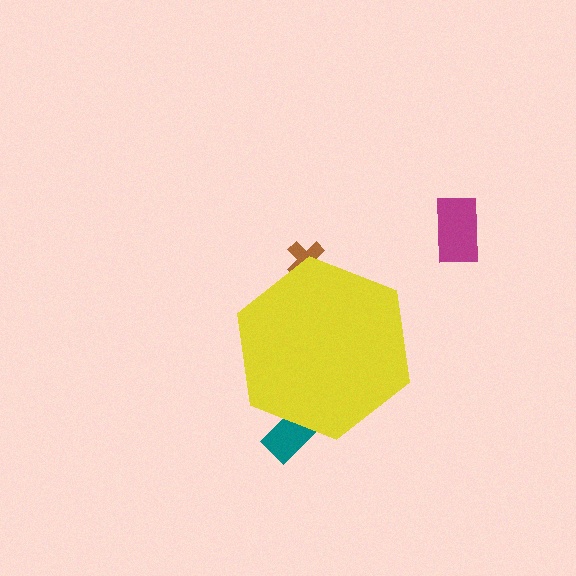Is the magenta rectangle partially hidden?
No, the magenta rectangle is fully visible.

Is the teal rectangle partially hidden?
Yes, the teal rectangle is partially hidden behind the yellow hexagon.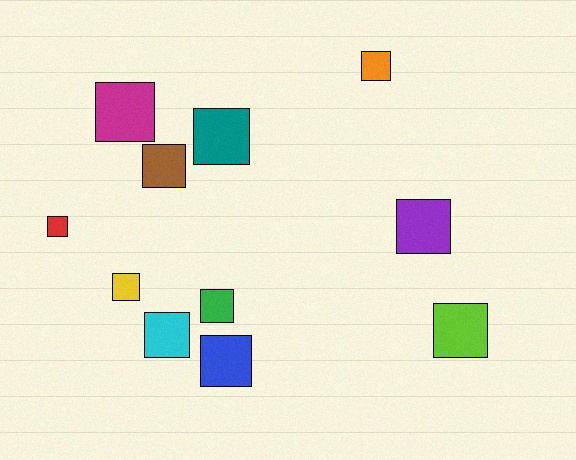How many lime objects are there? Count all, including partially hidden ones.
There is 1 lime object.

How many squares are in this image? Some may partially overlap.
There are 11 squares.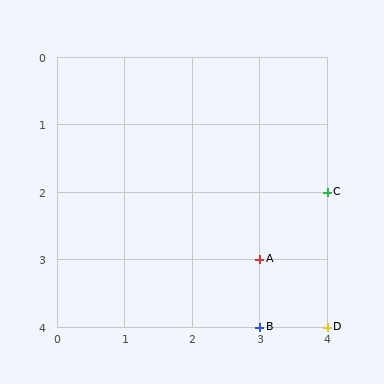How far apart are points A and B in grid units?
Points A and B are 1 row apart.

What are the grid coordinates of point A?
Point A is at grid coordinates (3, 3).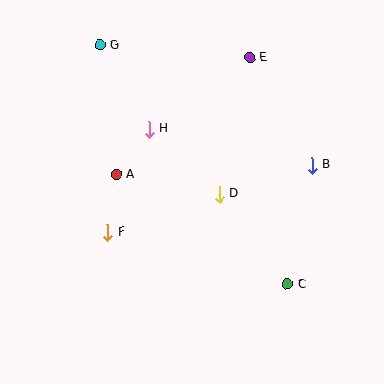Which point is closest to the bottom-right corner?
Point C is closest to the bottom-right corner.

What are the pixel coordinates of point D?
Point D is at (220, 194).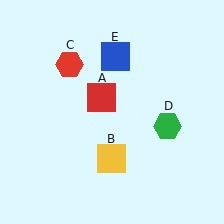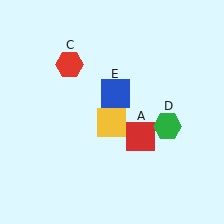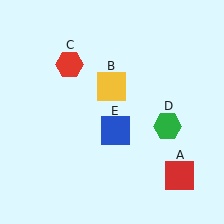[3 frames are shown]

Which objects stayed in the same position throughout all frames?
Red hexagon (object C) and green hexagon (object D) remained stationary.